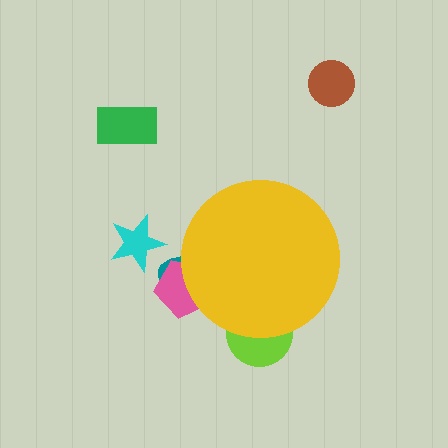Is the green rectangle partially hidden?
No, the green rectangle is fully visible.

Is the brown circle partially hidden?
No, the brown circle is fully visible.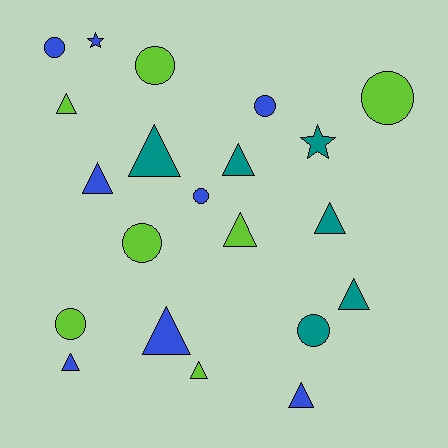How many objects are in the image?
There are 21 objects.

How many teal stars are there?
There is 1 teal star.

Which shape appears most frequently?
Triangle, with 11 objects.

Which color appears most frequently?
Blue, with 8 objects.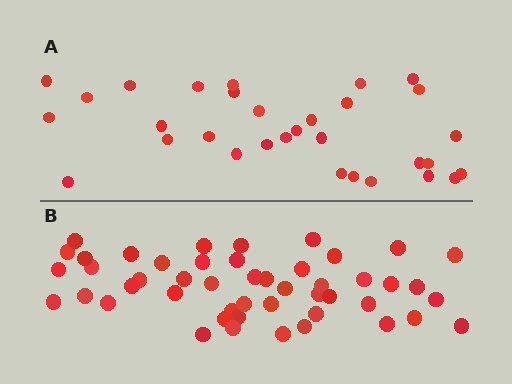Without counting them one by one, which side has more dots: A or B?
Region B (the bottom region) has more dots.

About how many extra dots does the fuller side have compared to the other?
Region B has approximately 15 more dots than region A.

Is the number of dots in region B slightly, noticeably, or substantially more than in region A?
Region B has substantially more. The ratio is roughly 1.5 to 1.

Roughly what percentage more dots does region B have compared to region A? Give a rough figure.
About 55% more.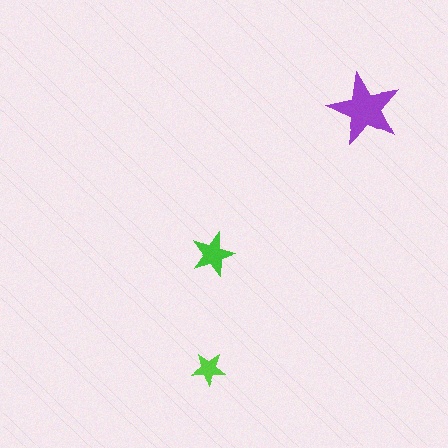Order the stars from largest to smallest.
the purple one, the green one, the lime one.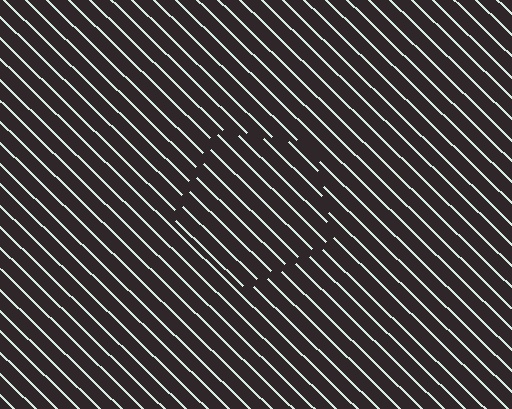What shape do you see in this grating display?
An illusory pentagon. The interior of the shape contains the same grating, shifted by half a period — the contour is defined by the phase discontinuity where line-ends from the inner and outer gratings abut.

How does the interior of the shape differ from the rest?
The interior of the shape contains the same grating, shifted by half a period — the contour is defined by the phase discontinuity where line-ends from the inner and outer gratings abut.